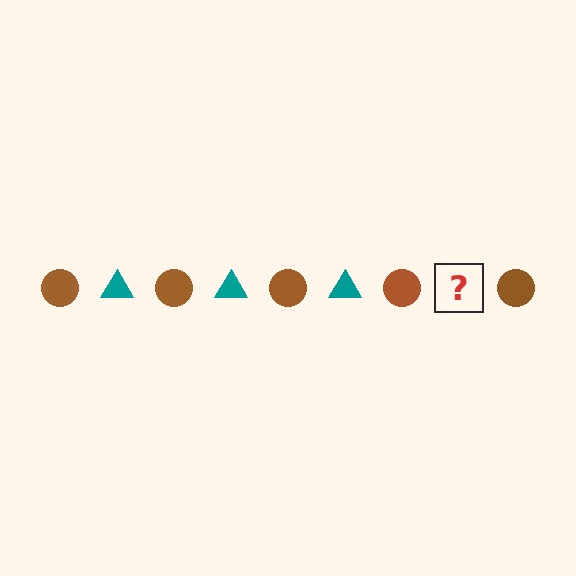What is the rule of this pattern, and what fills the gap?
The rule is that the pattern alternates between brown circle and teal triangle. The gap should be filled with a teal triangle.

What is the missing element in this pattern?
The missing element is a teal triangle.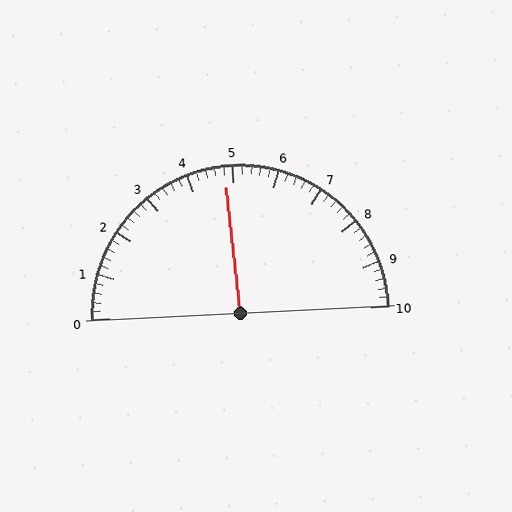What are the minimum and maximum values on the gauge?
The gauge ranges from 0 to 10.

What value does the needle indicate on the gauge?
The needle indicates approximately 4.8.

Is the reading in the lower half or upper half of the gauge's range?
The reading is in the lower half of the range (0 to 10).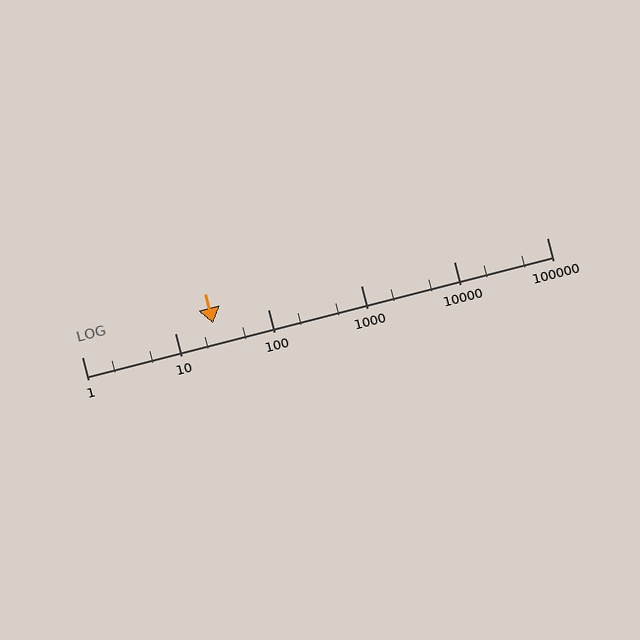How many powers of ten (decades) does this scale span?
The scale spans 5 decades, from 1 to 100000.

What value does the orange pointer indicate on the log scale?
The pointer indicates approximately 26.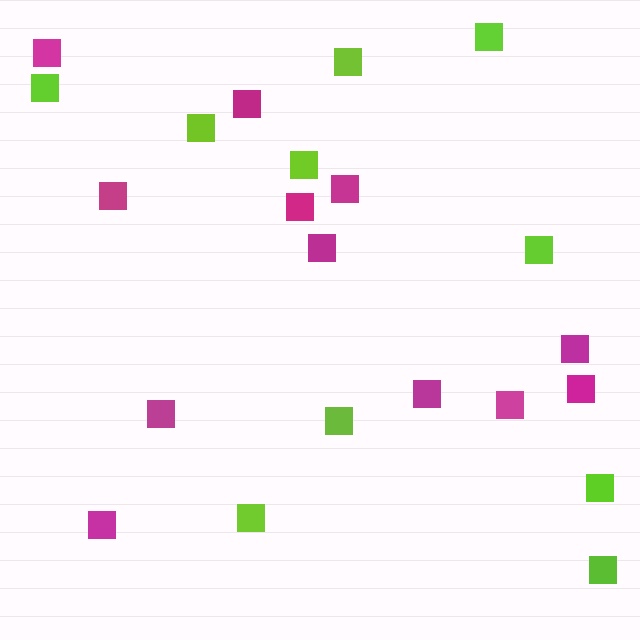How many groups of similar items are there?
There are 2 groups: one group of lime squares (10) and one group of magenta squares (12).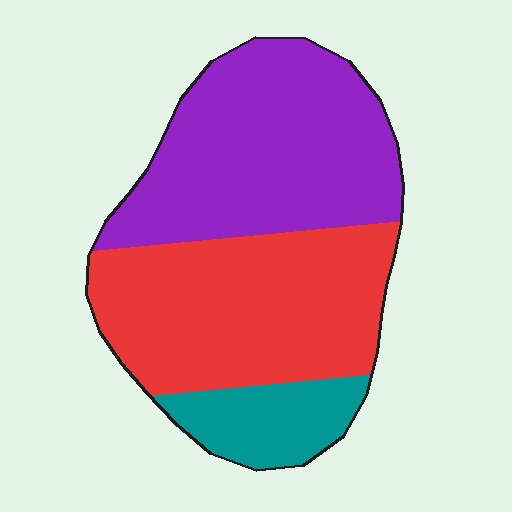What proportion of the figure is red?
Red takes up between a third and a half of the figure.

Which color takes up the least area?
Teal, at roughly 15%.